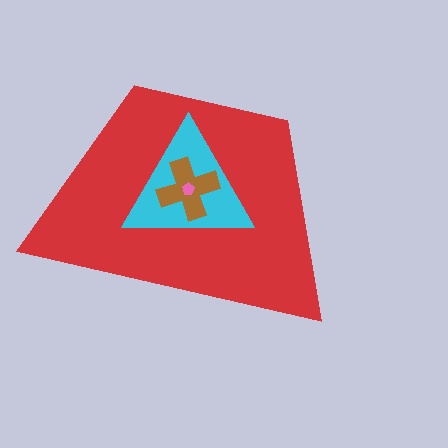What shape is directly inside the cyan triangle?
The brown cross.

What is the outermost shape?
The red trapezoid.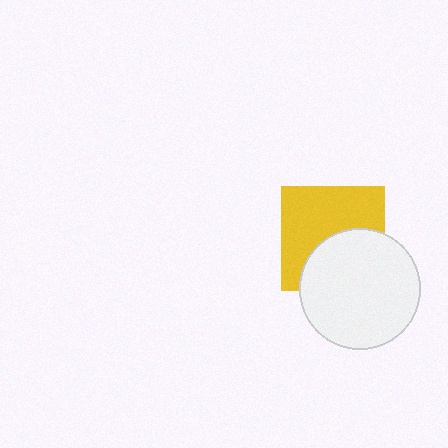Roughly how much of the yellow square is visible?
About half of it is visible (roughly 58%).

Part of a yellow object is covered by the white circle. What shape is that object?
It is a square.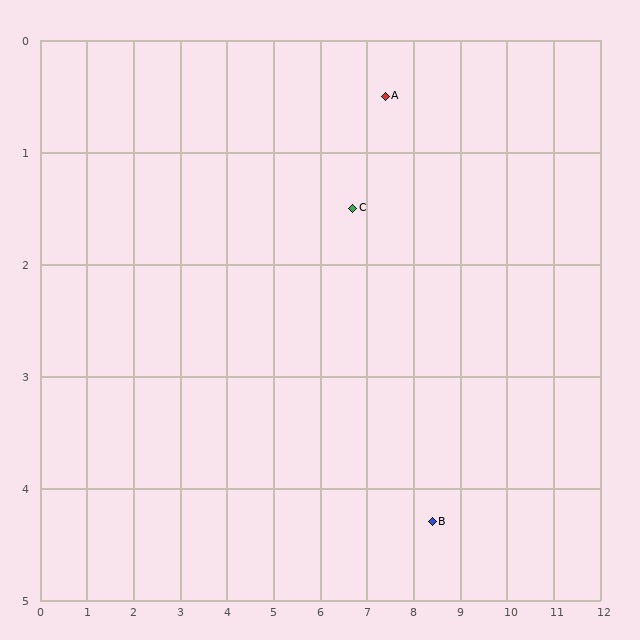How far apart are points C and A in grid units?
Points C and A are about 1.2 grid units apart.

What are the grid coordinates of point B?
Point B is at approximately (8.4, 4.3).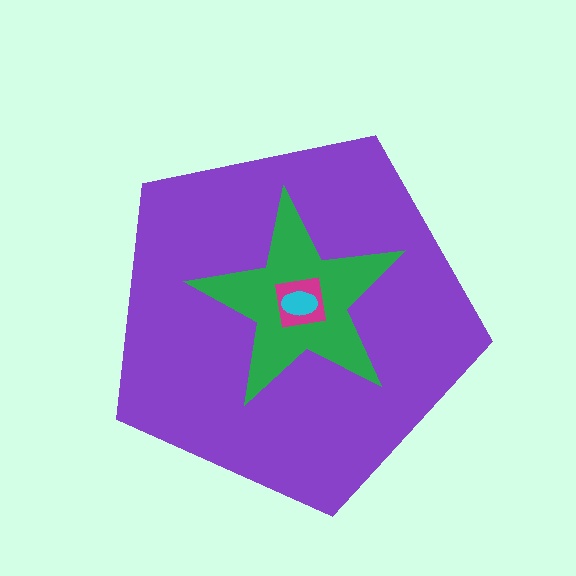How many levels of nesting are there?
4.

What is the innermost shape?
The cyan ellipse.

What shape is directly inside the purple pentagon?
The green star.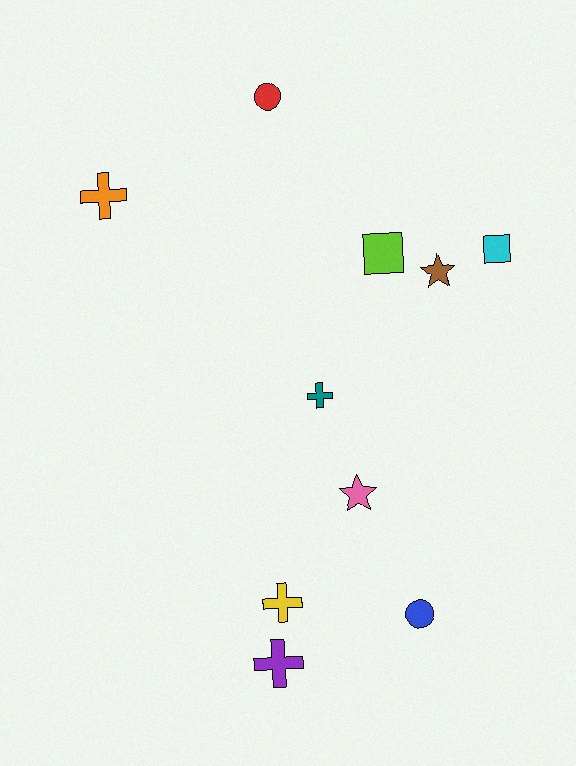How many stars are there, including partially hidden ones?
There are 2 stars.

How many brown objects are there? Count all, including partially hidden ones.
There is 1 brown object.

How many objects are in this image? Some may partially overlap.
There are 10 objects.